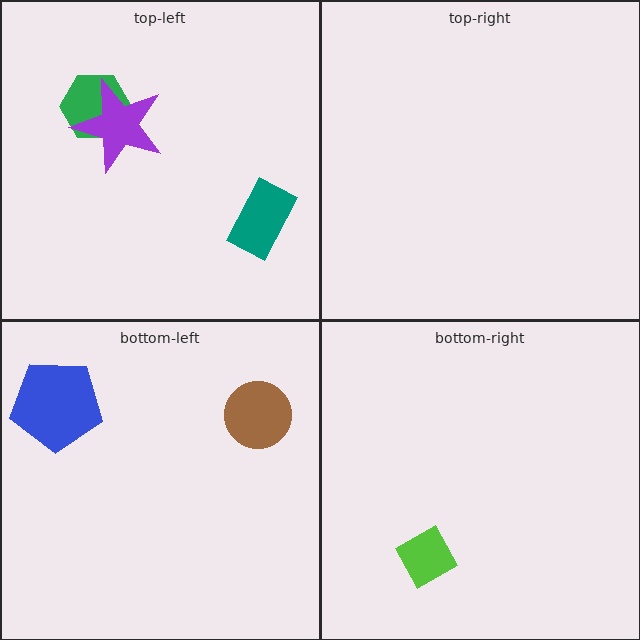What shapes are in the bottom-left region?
The brown circle, the blue pentagon.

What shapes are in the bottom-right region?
The lime diamond.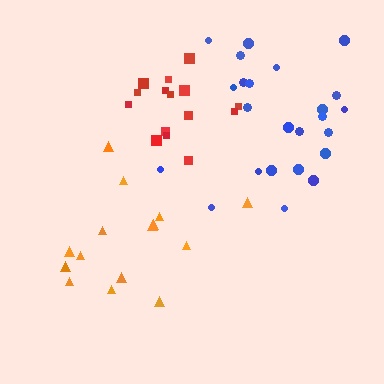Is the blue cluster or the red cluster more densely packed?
Red.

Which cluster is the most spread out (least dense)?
Blue.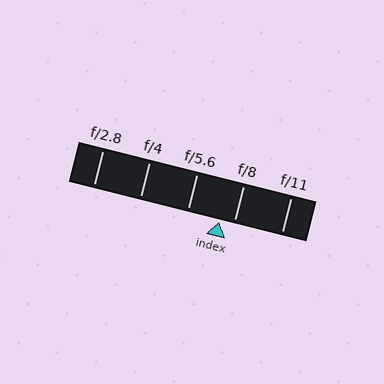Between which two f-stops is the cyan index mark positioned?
The index mark is between f/5.6 and f/8.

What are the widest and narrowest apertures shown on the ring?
The widest aperture shown is f/2.8 and the narrowest is f/11.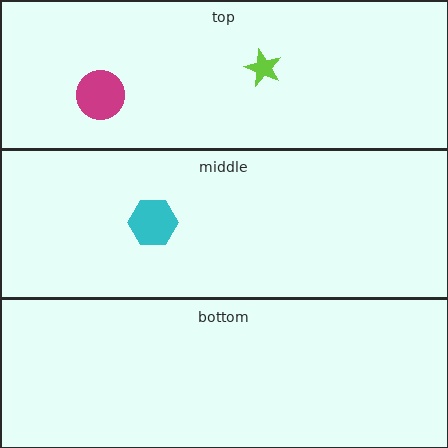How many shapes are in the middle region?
1.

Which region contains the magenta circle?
The top region.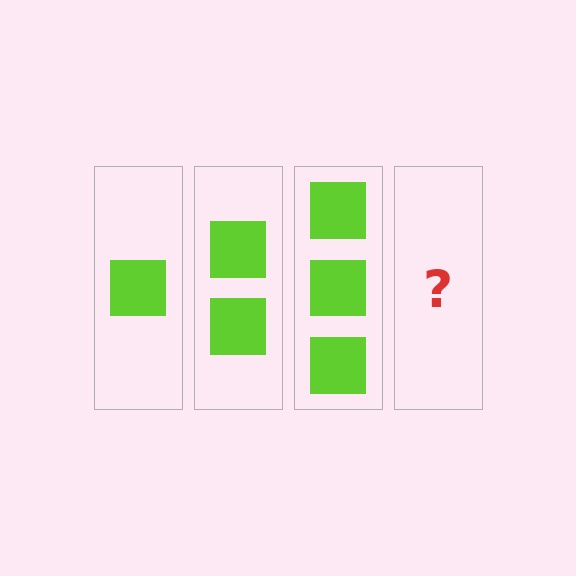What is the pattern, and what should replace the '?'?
The pattern is that each step adds one more square. The '?' should be 4 squares.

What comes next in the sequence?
The next element should be 4 squares.